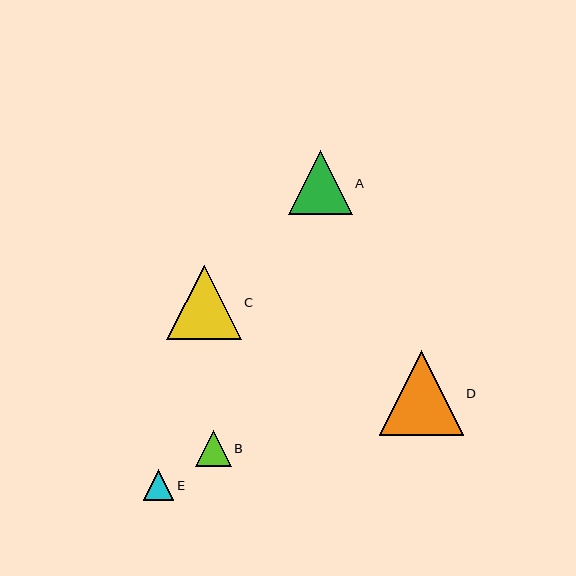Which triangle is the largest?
Triangle D is the largest with a size of approximately 84 pixels.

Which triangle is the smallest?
Triangle E is the smallest with a size of approximately 30 pixels.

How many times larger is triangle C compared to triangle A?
Triangle C is approximately 1.2 times the size of triangle A.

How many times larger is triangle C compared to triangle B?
Triangle C is approximately 2.1 times the size of triangle B.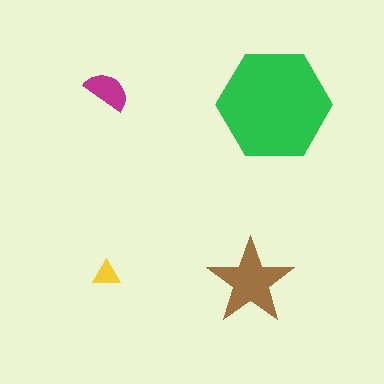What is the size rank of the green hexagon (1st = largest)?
1st.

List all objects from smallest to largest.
The yellow triangle, the magenta semicircle, the brown star, the green hexagon.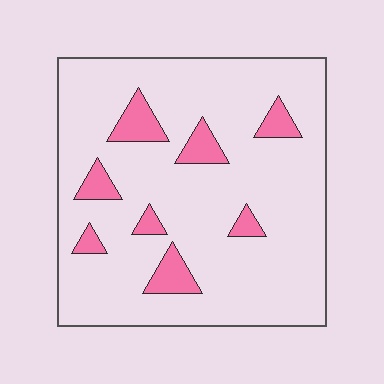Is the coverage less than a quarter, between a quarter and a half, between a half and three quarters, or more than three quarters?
Less than a quarter.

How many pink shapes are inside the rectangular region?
8.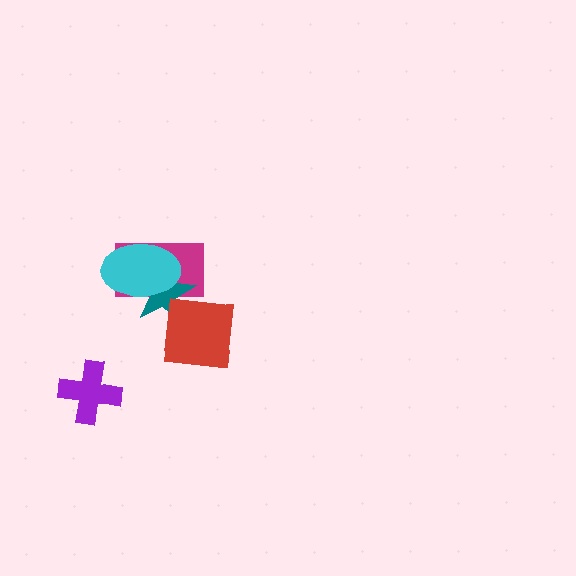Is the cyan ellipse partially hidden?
No, no other shape covers it.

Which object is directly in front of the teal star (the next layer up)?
The red square is directly in front of the teal star.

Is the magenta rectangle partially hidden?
Yes, it is partially covered by another shape.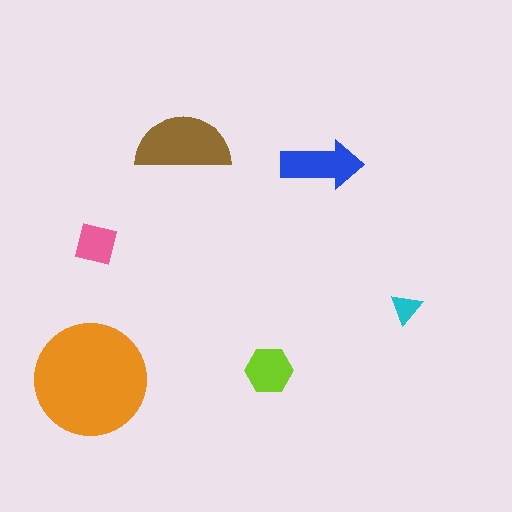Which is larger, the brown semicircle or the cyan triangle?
The brown semicircle.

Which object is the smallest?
The cyan triangle.